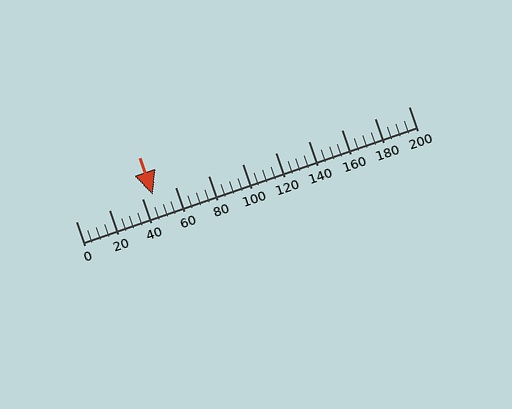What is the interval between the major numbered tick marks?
The major tick marks are spaced 20 units apart.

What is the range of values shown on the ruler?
The ruler shows values from 0 to 200.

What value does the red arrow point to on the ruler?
The red arrow points to approximately 46.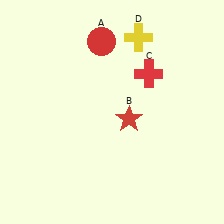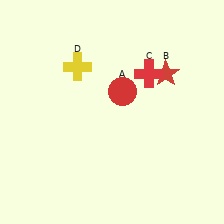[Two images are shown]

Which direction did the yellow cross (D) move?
The yellow cross (D) moved left.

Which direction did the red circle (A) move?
The red circle (A) moved down.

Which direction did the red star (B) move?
The red star (B) moved up.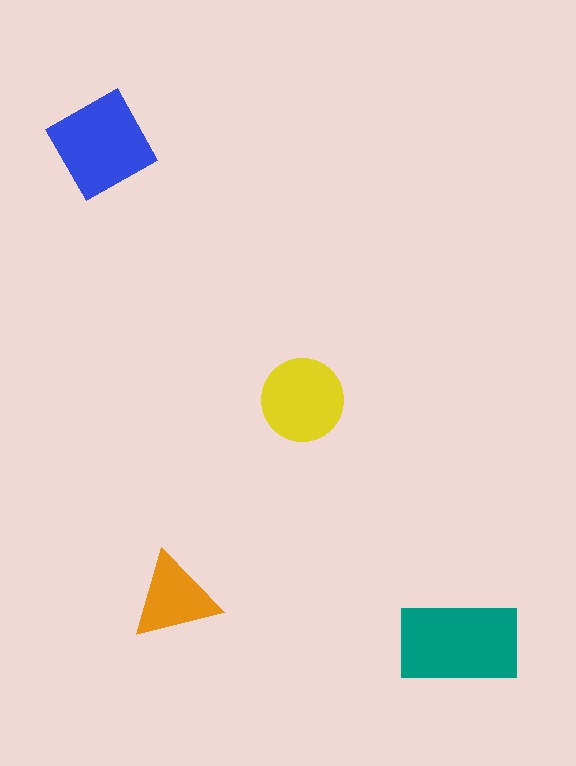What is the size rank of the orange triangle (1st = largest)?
4th.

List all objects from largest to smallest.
The teal rectangle, the blue diamond, the yellow circle, the orange triangle.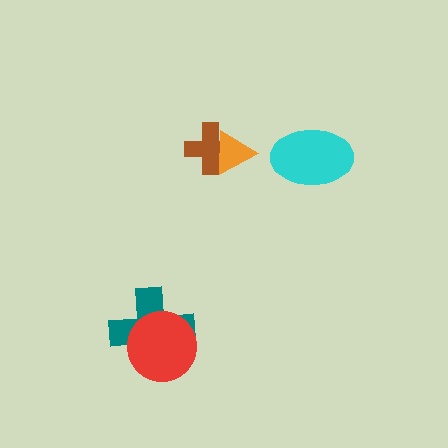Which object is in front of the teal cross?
The red circle is in front of the teal cross.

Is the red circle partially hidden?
No, no other shape covers it.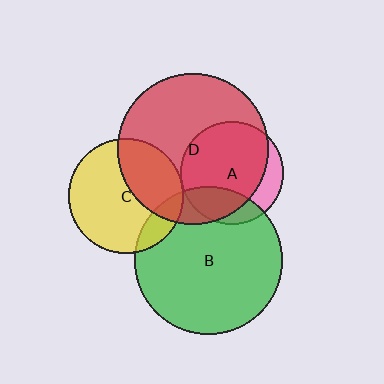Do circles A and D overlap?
Yes.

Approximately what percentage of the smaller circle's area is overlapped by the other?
Approximately 80%.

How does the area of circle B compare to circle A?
Approximately 2.1 times.